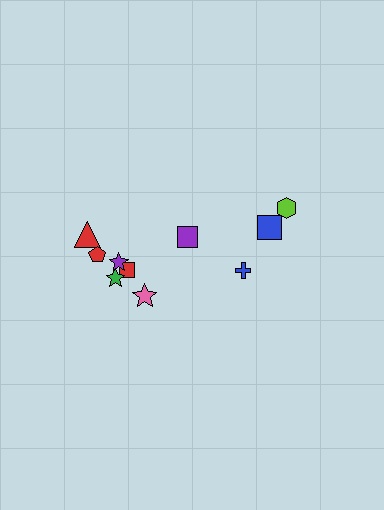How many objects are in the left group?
There are 7 objects.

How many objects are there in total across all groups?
There are 10 objects.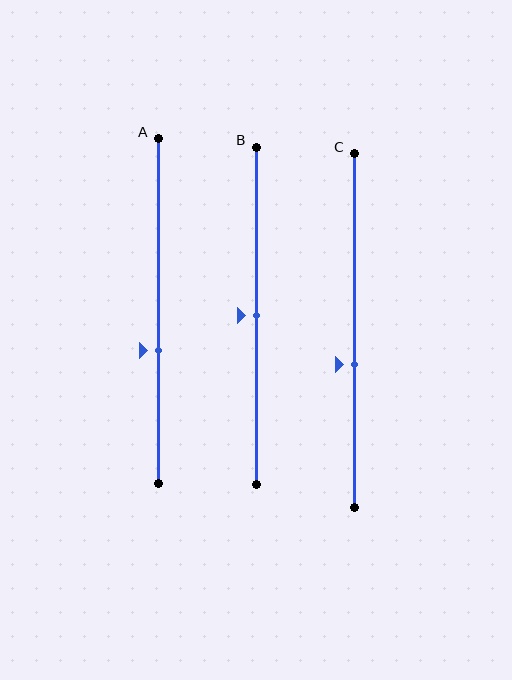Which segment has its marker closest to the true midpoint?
Segment B has its marker closest to the true midpoint.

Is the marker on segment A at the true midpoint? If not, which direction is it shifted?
No, the marker on segment A is shifted downward by about 11% of the segment length.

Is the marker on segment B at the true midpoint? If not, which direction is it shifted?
Yes, the marker on segment B is at the true midpoint.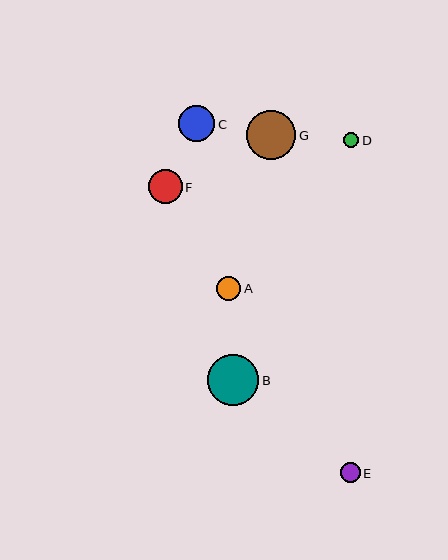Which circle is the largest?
Circle B is the largest with a size of approximately 51 pixels.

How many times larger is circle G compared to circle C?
Circle G is approximately 1.4 times the size of circle C.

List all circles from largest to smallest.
From largest to smallest: B, G, C, F, A, E, D.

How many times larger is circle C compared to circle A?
Circle C is approximately 1.5 times the size of circle A.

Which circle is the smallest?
Circle D is the smallest with a size of approximately 15 pixels.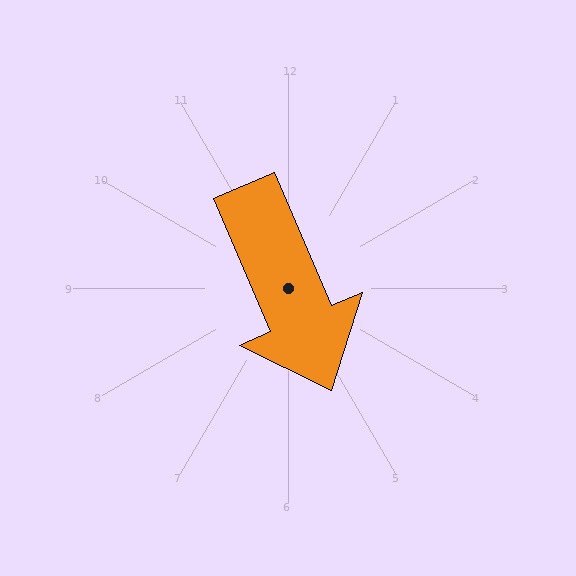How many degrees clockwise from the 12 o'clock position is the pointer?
Approximately 157 degrees.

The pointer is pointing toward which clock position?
Roughly 5 o'clock.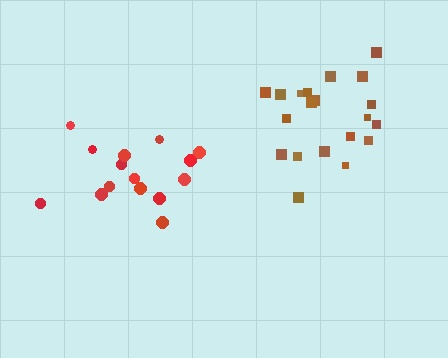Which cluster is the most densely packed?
Brown.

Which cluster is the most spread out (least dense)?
Red.